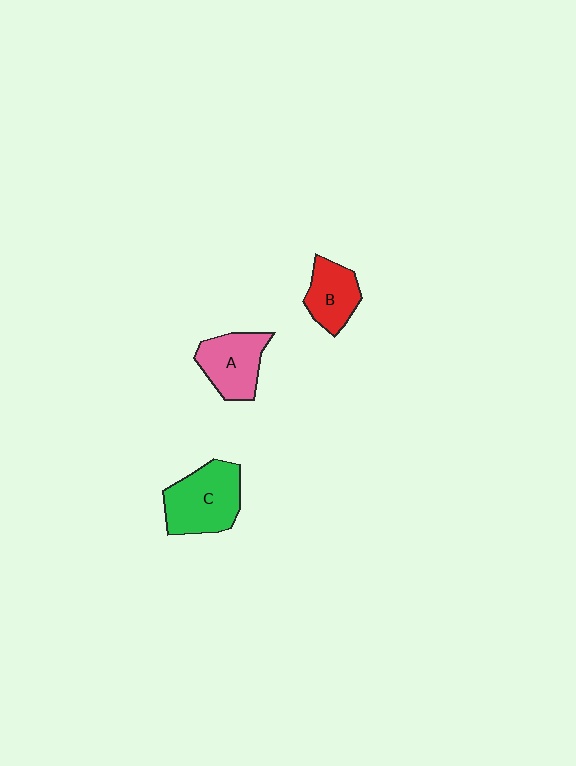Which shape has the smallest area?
Shape B (red).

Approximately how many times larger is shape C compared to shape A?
Approximately 1.3 times.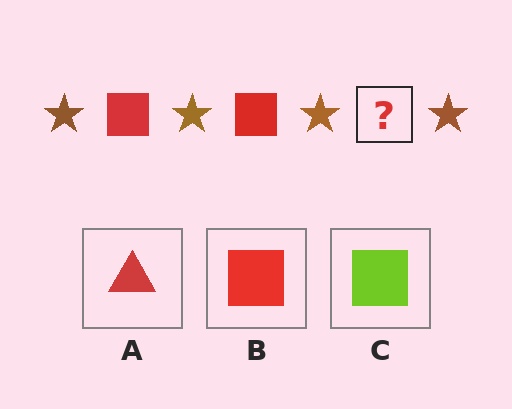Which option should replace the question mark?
Option B.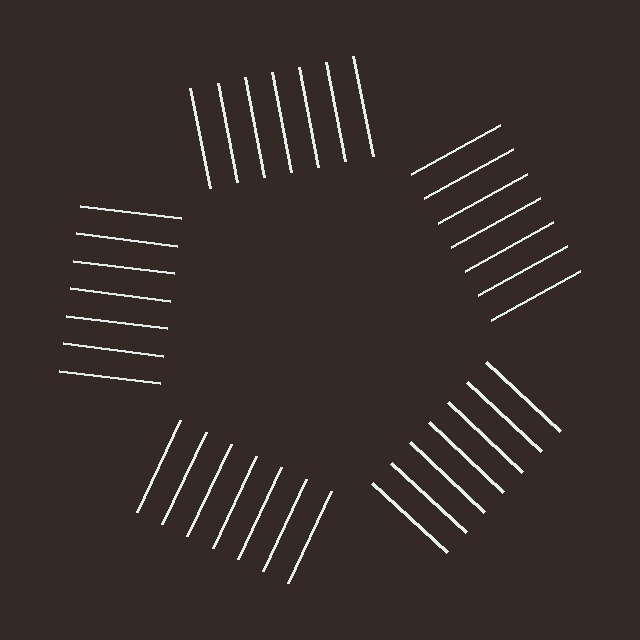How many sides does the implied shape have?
5 sides — the line-ends trace a pentagon.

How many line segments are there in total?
35 — 7 along each of the 5 edges.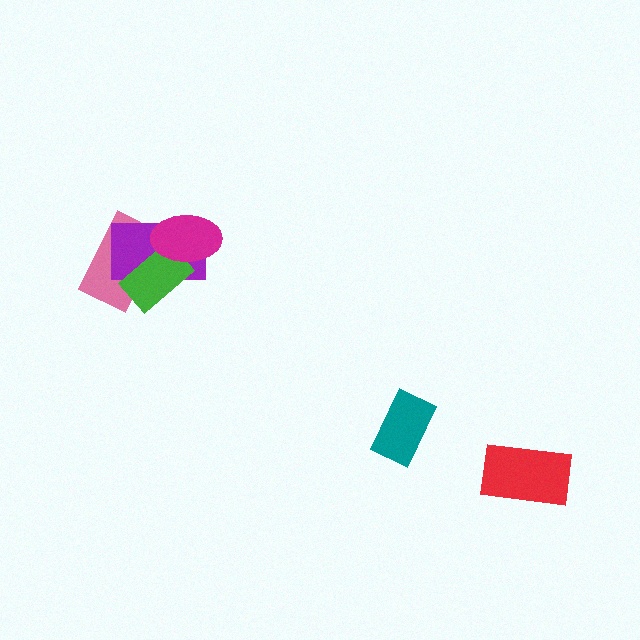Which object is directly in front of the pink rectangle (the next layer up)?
The purple rectangle is directly in front of the pink rectangle.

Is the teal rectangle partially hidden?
No, no other shape covers it.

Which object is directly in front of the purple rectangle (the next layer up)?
The green rectangle is directly in front of the purple rectangle.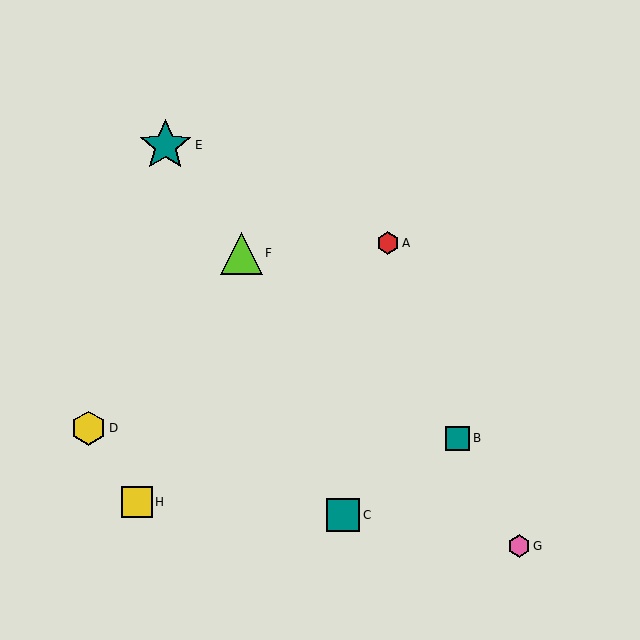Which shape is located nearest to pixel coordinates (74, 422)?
The yellow hexagon (labeled D) at (89, 428) is nearest to that location.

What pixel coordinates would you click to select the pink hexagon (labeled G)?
Click at (519, 546) to select the pink hexagon G.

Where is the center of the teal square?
The center of the teal square is at (458, 438).